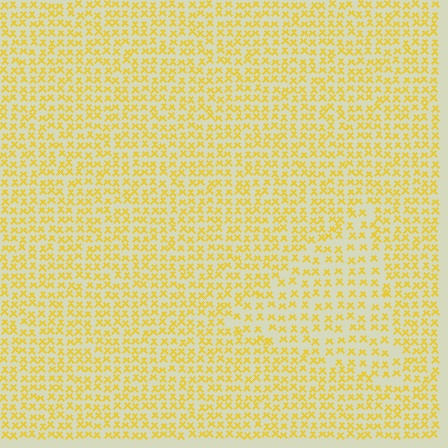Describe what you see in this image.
The image contains small yellow elements arranged at two different densities. A triangle-shaped region is visible where the elements are less densely packed than the surrounding area.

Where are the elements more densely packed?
The elements are more densely packed outside the triangle boundary.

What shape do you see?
I see a triangle.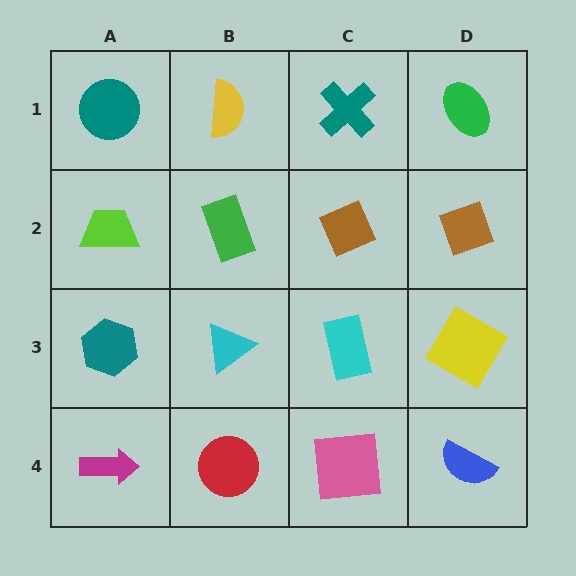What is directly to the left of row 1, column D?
A teal cross.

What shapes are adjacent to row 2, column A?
A teal circle (row 1, column A), a teal hexagon (row 3, column A), a green rectangle (row 2, column B).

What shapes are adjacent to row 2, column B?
A yellow semicircle (row 1, column B), a cyan triangle (row 3, column B), a lime trapezoid (row 2, column A), a brown diamond (row 2, column C).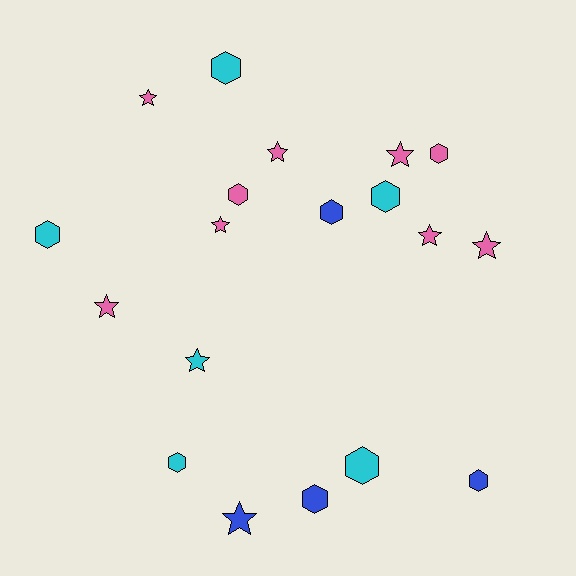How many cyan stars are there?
There is 1 cyan star.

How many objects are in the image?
There are 19 objects.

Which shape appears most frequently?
Hexagon, with 10 objects.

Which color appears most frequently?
Pink, with 9 objects.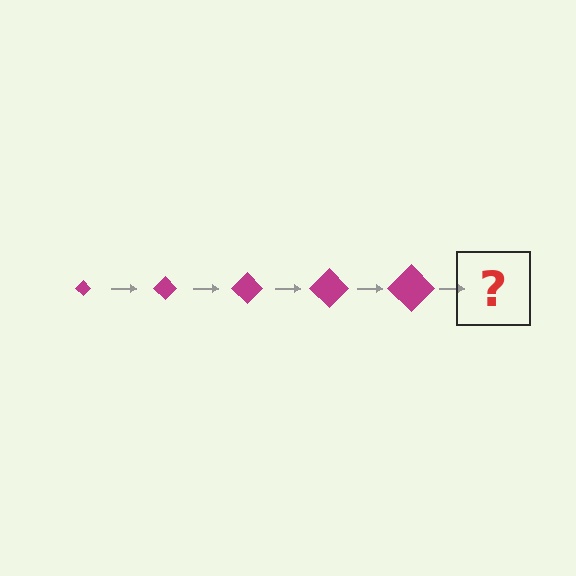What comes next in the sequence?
The next element should be a magenta diamond, larger than the previous one.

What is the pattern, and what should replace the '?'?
The pattern is that the diamond gets progressively larger each step. The '?' should be a magenta diamond, larger than the previous one.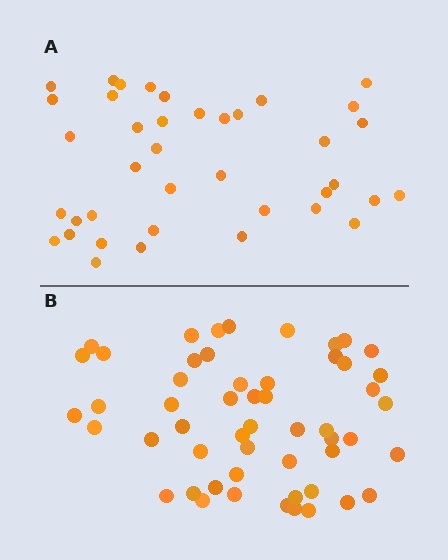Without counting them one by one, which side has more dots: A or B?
Region B (the bottom region) has more dots.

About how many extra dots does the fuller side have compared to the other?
Region B has approximately 15 more dots than region A.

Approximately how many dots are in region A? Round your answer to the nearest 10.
About 40 dots. (The exact count is 39, which rounds to 40.)